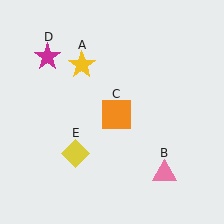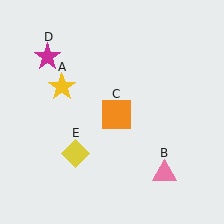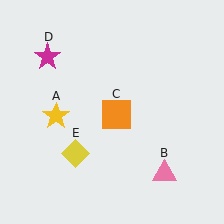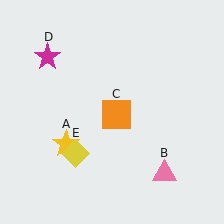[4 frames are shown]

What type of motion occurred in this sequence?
The yellow star (object A) rotated counterclockwise around the center of the scene.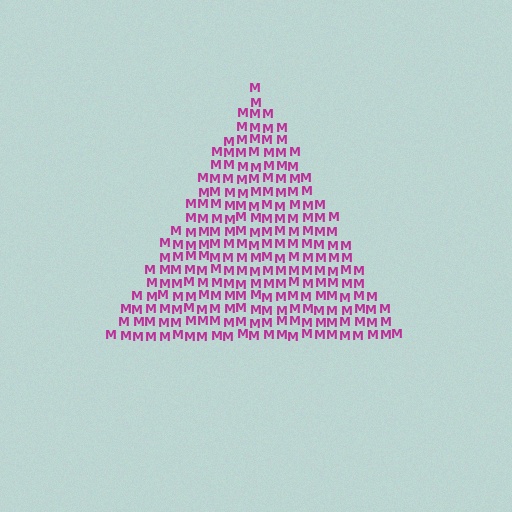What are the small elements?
The small elements are letter M's.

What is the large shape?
The large shape is a triangle.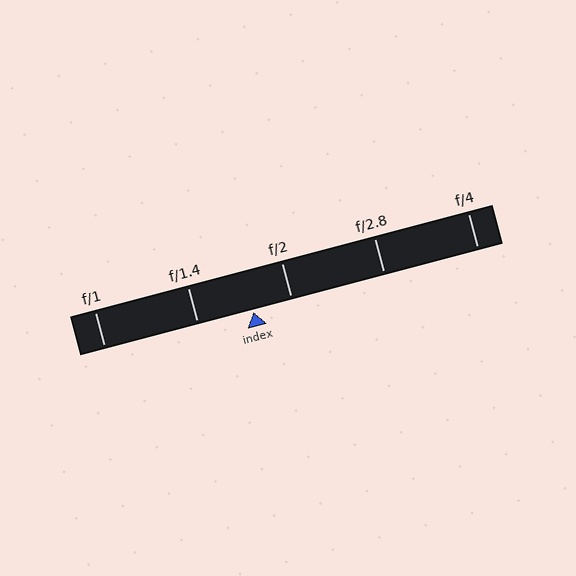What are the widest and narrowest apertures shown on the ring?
The widest aperture shown is f/1 and the narrowest is f/4.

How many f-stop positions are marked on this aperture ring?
There are 5 f-stop positions marked.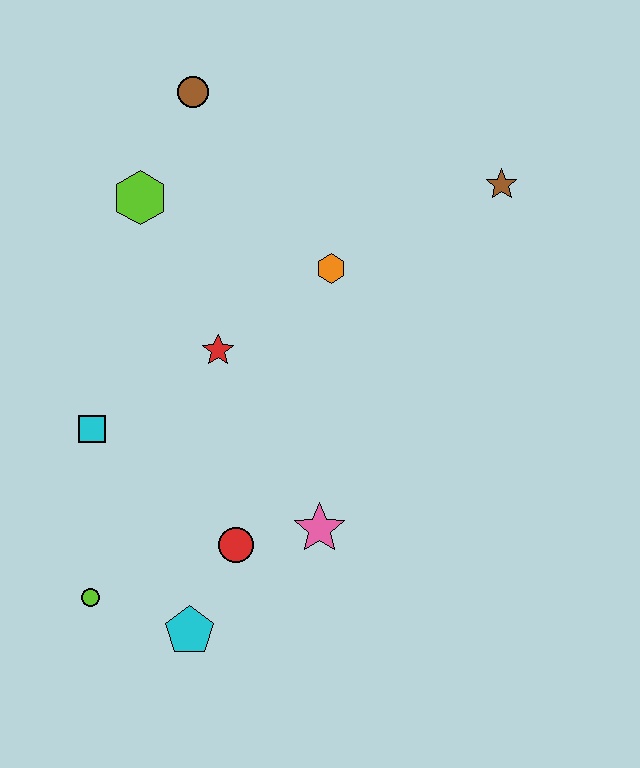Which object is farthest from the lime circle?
The brown star is farthest from the lime circle.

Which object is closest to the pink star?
The red circle is closest to the pink star.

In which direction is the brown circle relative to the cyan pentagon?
The brown circle is above the cyan pentagon.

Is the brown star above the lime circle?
Yes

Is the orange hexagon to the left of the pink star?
No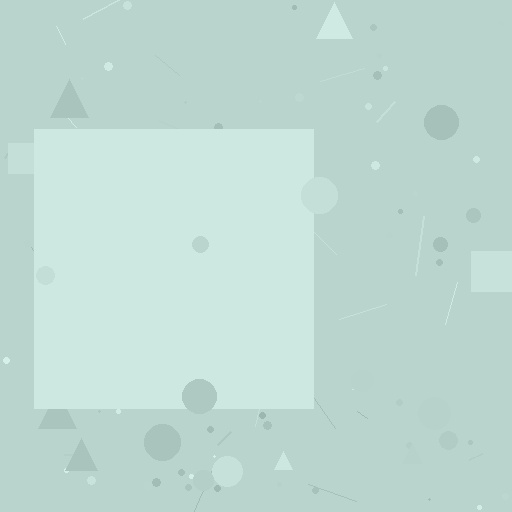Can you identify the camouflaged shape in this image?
The camouflaged shape is a square.